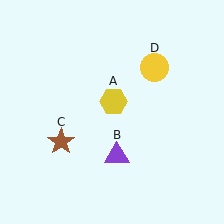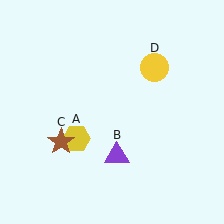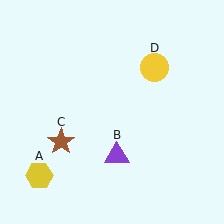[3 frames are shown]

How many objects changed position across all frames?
1 object changed position: yellow hexagon (object A).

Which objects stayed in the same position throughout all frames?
Purple triangle (object B) and brown star (object C) and yellow circle (object D) remained stationary.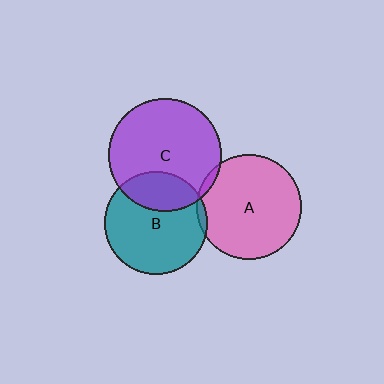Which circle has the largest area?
Circle C (purple).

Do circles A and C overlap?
Yes.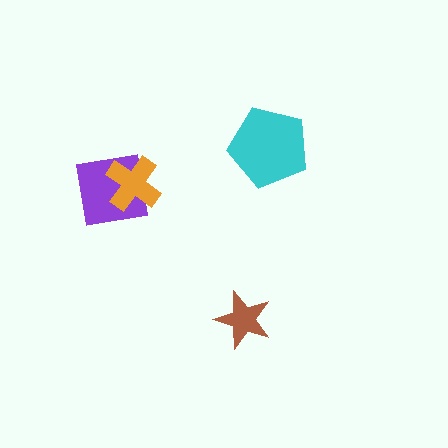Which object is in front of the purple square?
The orange cross is in front of the purple square.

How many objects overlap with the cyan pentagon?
0 objects overlap with the cyan pentagon.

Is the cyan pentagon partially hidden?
No, no other shape covers it.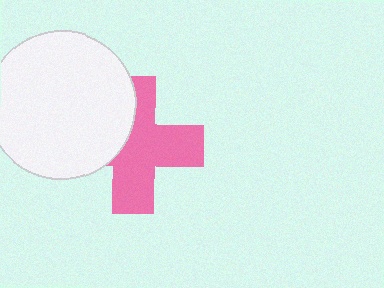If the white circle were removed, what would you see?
You would see the complete pink cross.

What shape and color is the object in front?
The object in front is a white circle.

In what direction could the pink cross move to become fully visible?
The pink cross could move right. That would shift it out from behind the white circle entirely.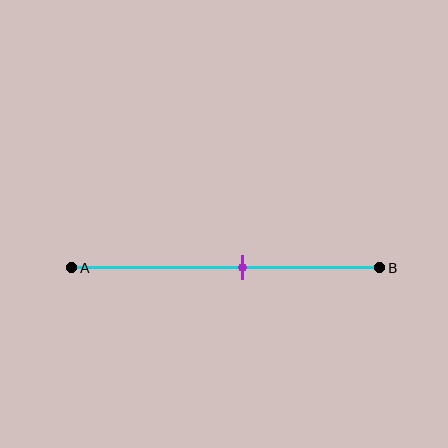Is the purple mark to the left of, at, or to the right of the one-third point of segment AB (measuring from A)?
The purple mark is to the right of the one-third point of segment AB.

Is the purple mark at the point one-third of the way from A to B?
No, the mark is at about 55% from A, not at the 33% one-third point.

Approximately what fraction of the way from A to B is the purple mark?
The purple mark is approximately 55% of the way from A to B.